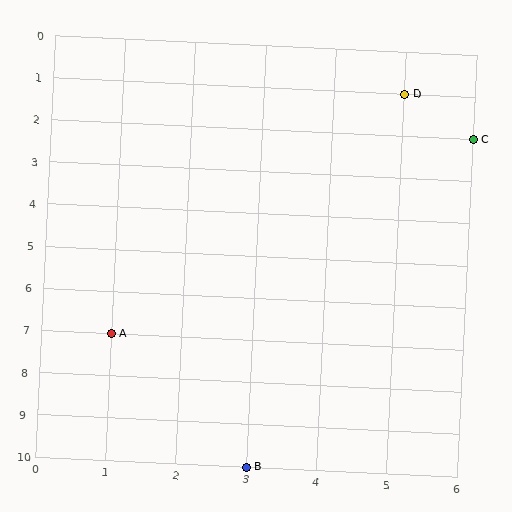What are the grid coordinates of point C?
Point C is at grid coordinates (6, 2).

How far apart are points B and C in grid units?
Points B and C are 3 columns and 8 rows apart (about 8.5 grid units diagonally).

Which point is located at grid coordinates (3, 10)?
Point B is at (3, 10).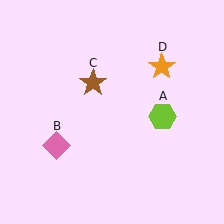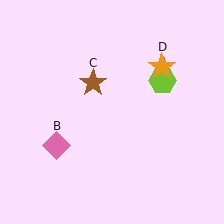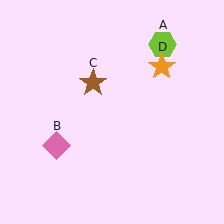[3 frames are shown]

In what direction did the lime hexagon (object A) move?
The lime hexagon (object A) moved up.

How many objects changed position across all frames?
1 object changed position: lime hexagon (object A).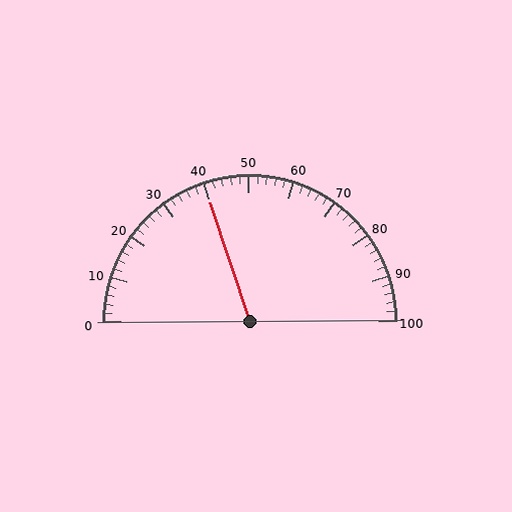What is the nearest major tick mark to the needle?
The nearest major tick mark is 40.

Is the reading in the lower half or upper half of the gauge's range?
The reading is in the lower half of the range (0 to 100).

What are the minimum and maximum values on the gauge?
The gauge ranges from 0 to 100.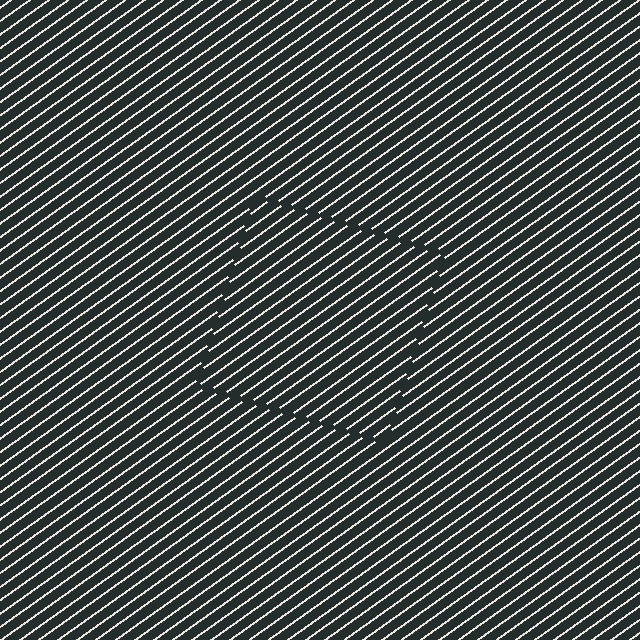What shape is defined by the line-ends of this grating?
An illusory square. The interior of the shape contains the same grating, shifted by half a period — the contour is defined by the phase discontinuity where line-ends from the inner and outer gratings abut.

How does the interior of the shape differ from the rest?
The interior of the shape contains the same grating, shifted by half a period — the contour is defined by the phase discontinuity where line-ends from the inner and outer gratings abut.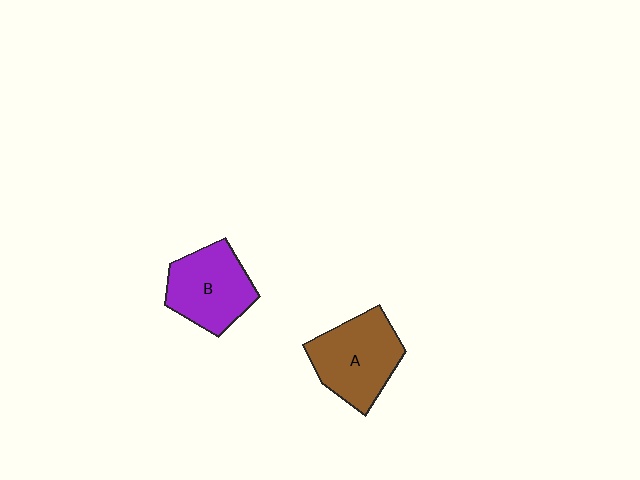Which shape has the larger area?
Shape A (brown).